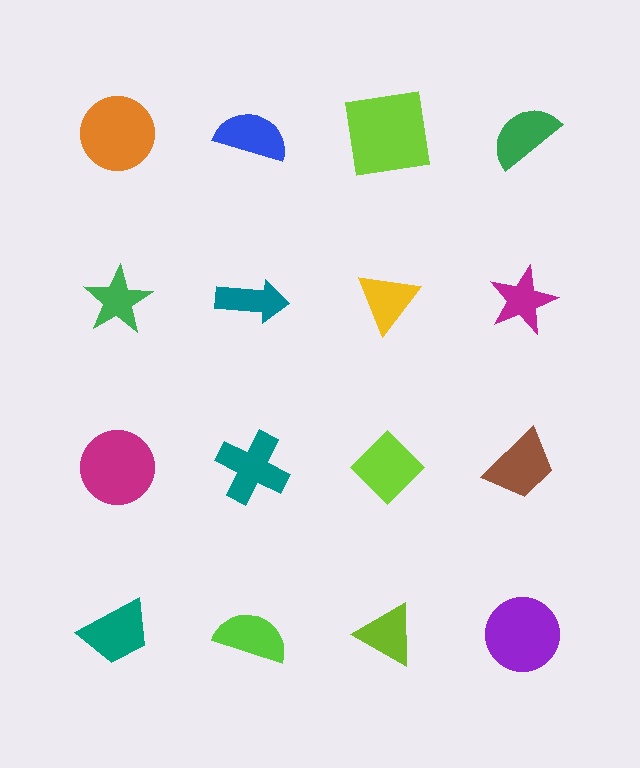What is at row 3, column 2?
A teal cross.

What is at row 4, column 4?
A purple circle.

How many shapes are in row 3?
4 shapes.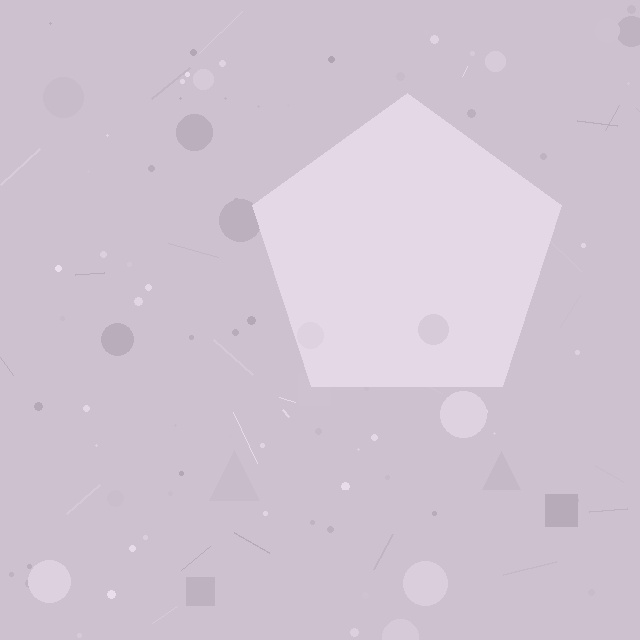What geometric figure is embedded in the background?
A pentagon is embedded in the background.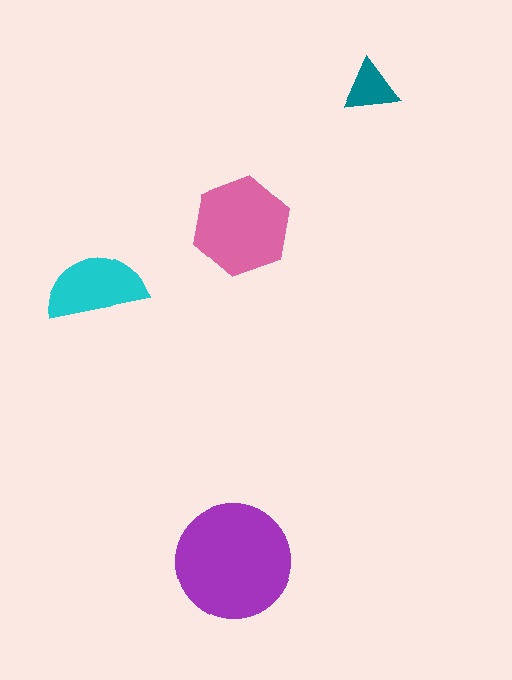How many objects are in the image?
There are 4 objects in the image.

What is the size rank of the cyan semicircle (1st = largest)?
3rd.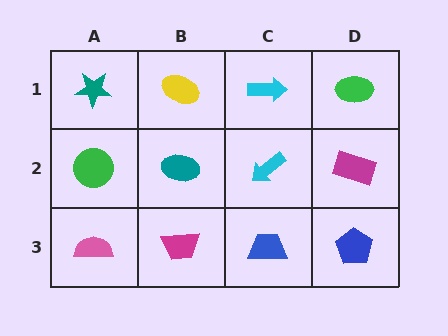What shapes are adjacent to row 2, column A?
A teal star (row 1, column A), a pink semicircle (row 3, column A), a teal ellipse (row 2, column B).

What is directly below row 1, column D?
A magenta rectangle.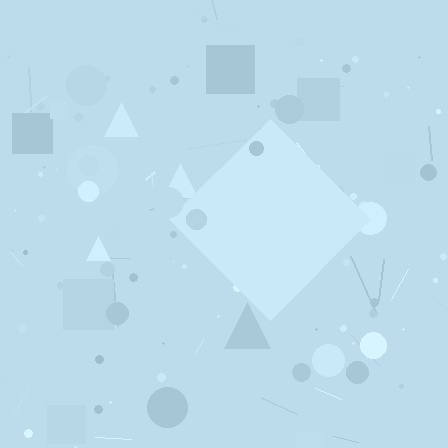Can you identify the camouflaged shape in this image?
The camouflaged shape is a diamond.